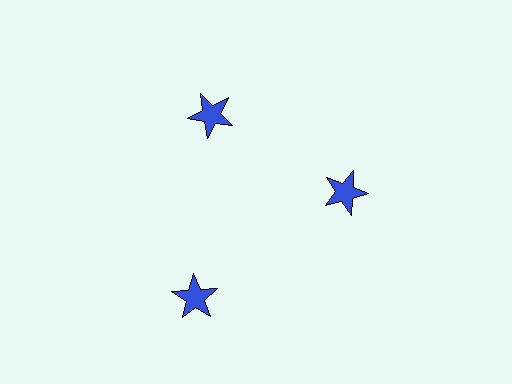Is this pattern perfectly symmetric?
No. The 3 blue stars are arranged in a ring, but one element near the 7 o'clock position is pushed outward from the center, breaking the 3-fold rotational symmetry.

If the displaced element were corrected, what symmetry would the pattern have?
It would have 3-fold rotational symmetry — the pattern would map onto itself every 120 degrees.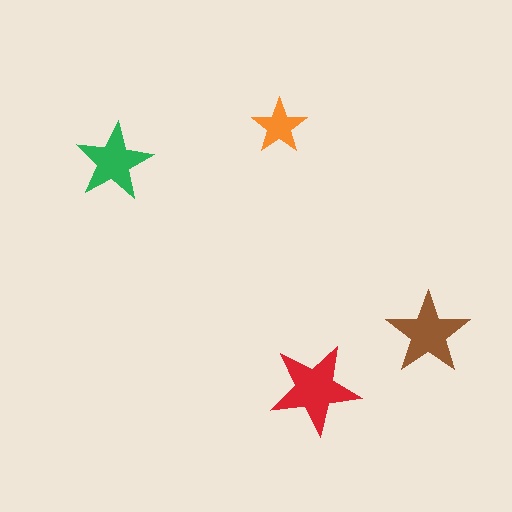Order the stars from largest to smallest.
the red one, the brown one, the green one, the orange one.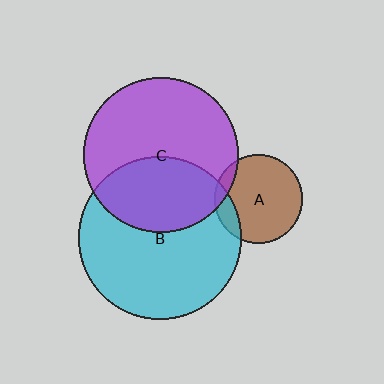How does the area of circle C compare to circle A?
Approximately 3.1 times.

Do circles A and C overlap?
Yes.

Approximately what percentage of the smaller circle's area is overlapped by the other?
Approximately 10%.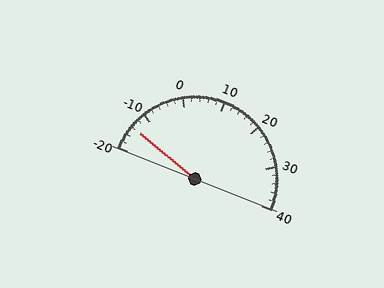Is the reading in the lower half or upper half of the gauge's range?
The reading is in the lower half of the range (-20 to 40).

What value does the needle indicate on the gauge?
The needle indicates approximately -14.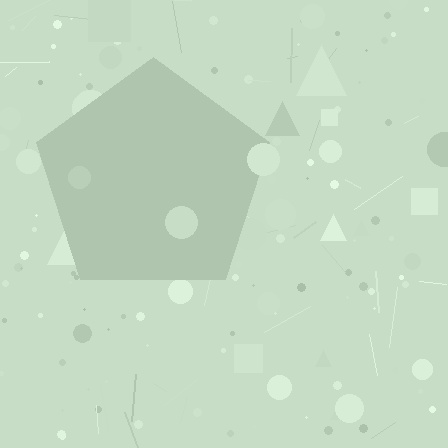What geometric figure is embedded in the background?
A pentagon is embedded in the background.